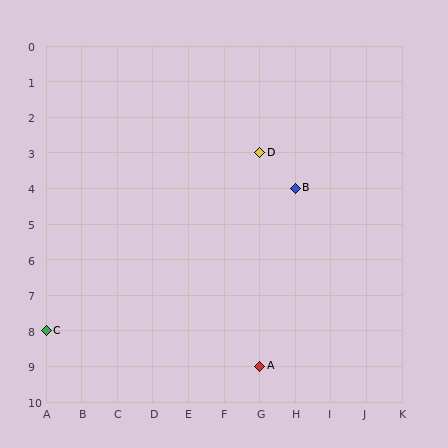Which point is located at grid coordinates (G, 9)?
Point A is at (G, 9).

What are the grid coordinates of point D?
Point D is at grid coordinates (G, 3).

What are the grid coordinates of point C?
Point C is at grid coordinates (A, 8).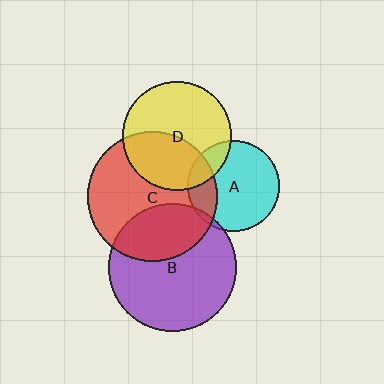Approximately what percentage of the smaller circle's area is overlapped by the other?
Approximately 5%.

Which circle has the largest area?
Circle C (red).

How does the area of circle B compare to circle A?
Approximately 2.0 times.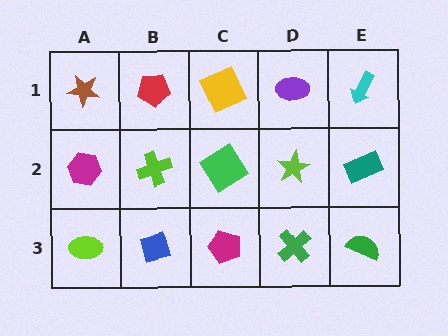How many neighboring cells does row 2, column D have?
4.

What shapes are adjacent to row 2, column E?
A cyan arrow (row 1, column E), a green semicircle (row 3, column E), a lime star (row 2, column D).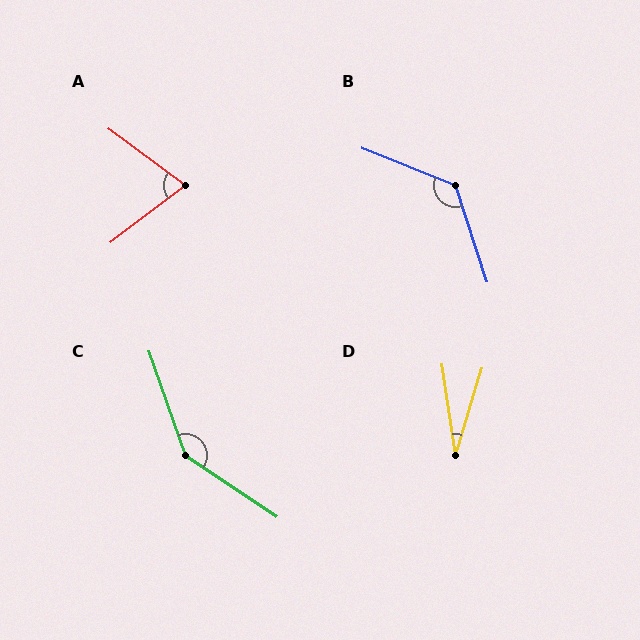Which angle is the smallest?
D, at approximately 25 degrees.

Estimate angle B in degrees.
Approximately 130 degrees.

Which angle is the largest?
C, at approximately 143 degrees.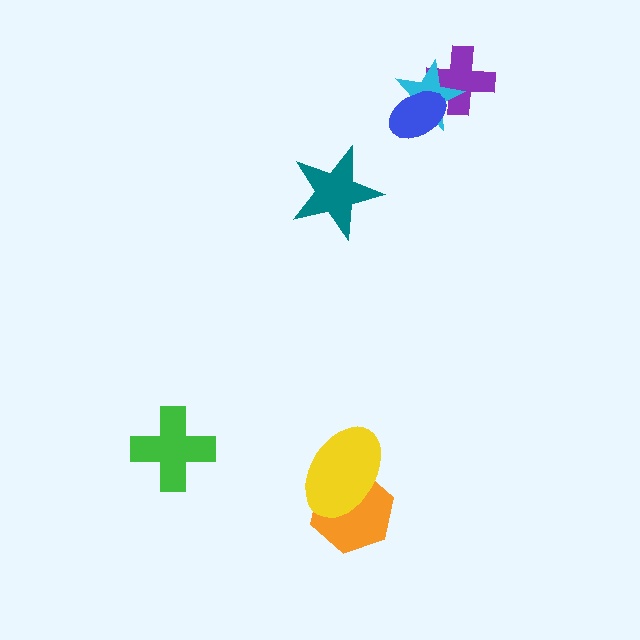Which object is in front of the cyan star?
The blue ellipse is in front of the cyan star.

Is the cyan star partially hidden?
Yes, it is partially covered by another shape.